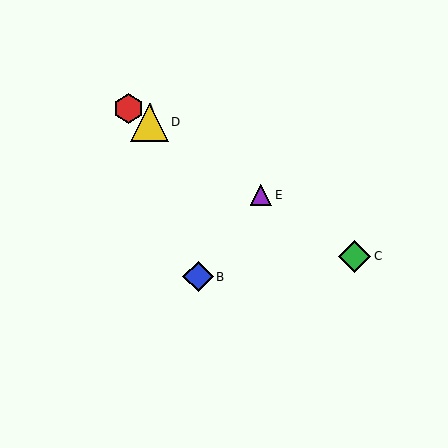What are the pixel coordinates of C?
Object C is at (355, 256).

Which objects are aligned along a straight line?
Objects A, C, D, E are aligned along a straight line.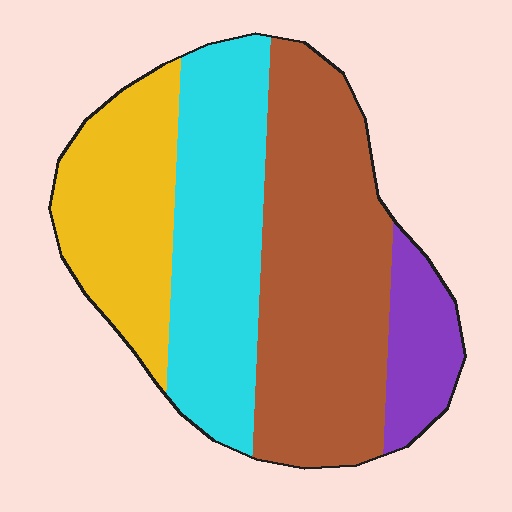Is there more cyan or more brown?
Brown.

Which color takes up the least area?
Purple, at roughly 10%.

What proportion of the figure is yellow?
Yellow takes up less than a quarter of the figure.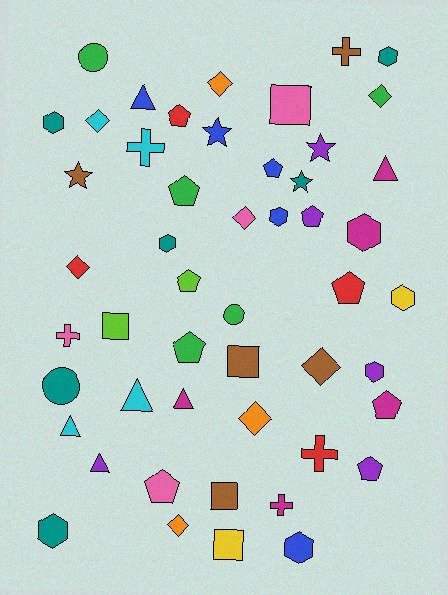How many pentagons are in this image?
There are 10 pentagons.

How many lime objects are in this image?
There are 2 lime objects.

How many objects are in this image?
There are 50 objects.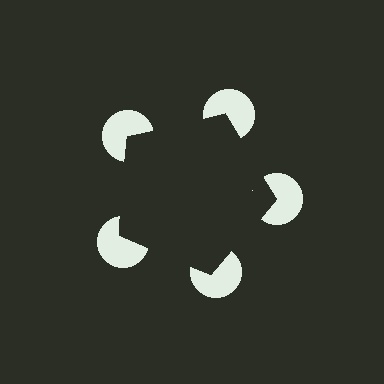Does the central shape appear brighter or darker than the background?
It typically appears slightly darker than the background, even though no actual brightness change is drawn.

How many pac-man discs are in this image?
There are 5 — one at each vertex of the illusory pentagon.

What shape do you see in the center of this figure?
An illusory pentagon — its edges are inferred from the aligned wedge cuts in the pac-man discs, not physically drawn.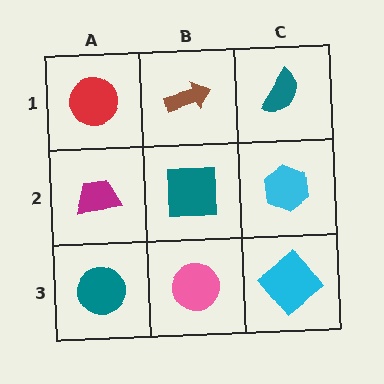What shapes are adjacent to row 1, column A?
A magenta trapezoid (row 2, column A), a brown arrow (row 1, column B).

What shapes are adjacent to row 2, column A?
A red circle (row 1, column A), a teal circle (row 3, column A), a teal square (row 2, column B).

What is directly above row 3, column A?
A magenta trapezoid.